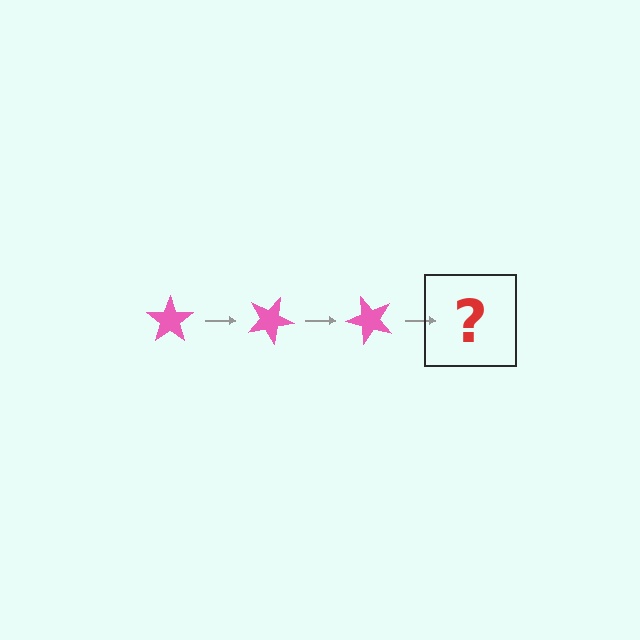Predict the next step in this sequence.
The next step is a pink star rotated 75 degrees.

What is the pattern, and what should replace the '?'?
The pattern is that the star rotates 25 degrees each step. The '?' should be a pink star rotated 75 degrees.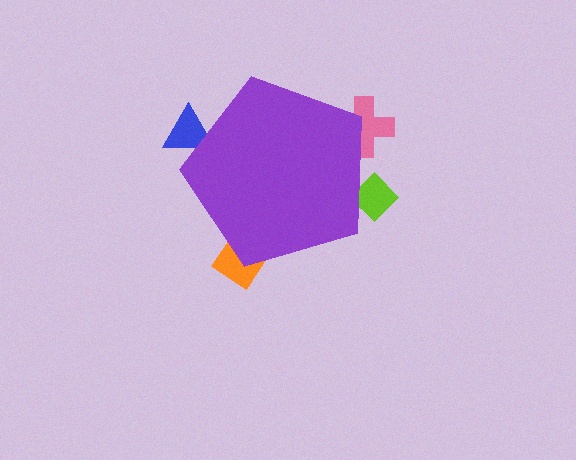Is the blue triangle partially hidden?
Yes, the blue triangle is partially hidden behind the purple pentagon.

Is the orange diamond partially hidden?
Yes, the orange diamond is partially hidden behind the purple pentagon.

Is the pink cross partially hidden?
Yes, the pink cross is partially hidden behind the purple pentagon.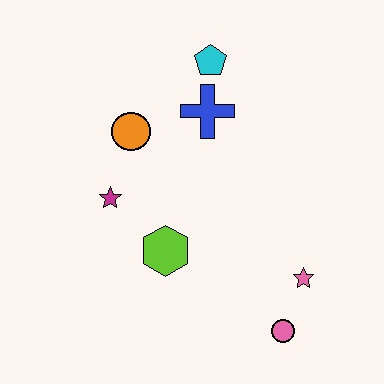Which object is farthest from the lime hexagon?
The cyan pentagon is farthest from the lime hexagon.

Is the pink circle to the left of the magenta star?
No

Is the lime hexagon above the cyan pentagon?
No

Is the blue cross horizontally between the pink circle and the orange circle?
Yes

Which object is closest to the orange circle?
The magenta star is closest to the orange circle.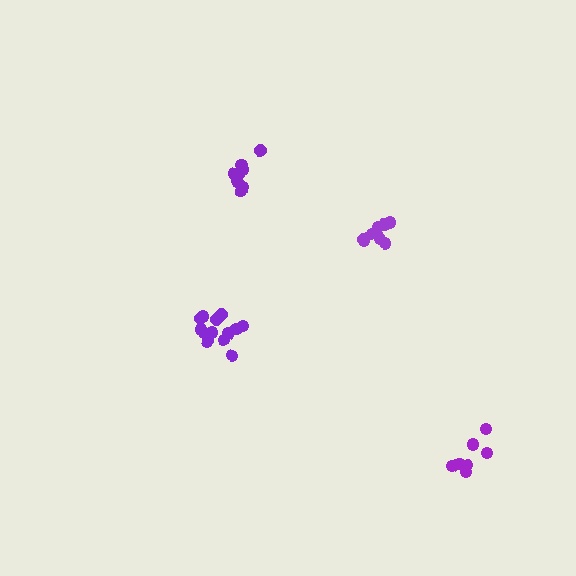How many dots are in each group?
Group 1: 7 dots, Group 2: 8 dots, Group 3: 8 dots, Group 4: 13 dots (36 total).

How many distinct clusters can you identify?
There are 4 distinct clusters.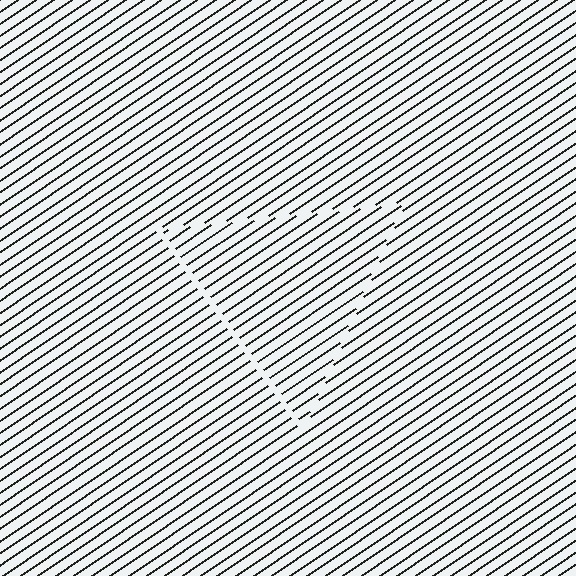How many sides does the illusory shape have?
3 sides — the line-ends trace a triangle.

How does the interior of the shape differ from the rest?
The interior of the shape contains the same grating, shifted by half a period — the contour is defined by the phase discontinuity where line-ends from the inner and outer gratings abut.